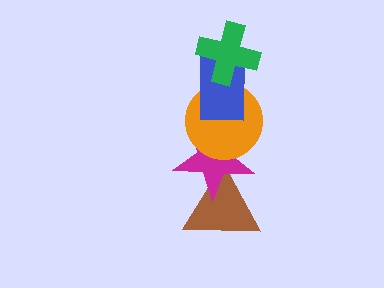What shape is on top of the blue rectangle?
The green cross is on top of the blue rectangle.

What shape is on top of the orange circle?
The blue rectangle is on top of the orange circle.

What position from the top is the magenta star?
The magenta star is 4th from the top.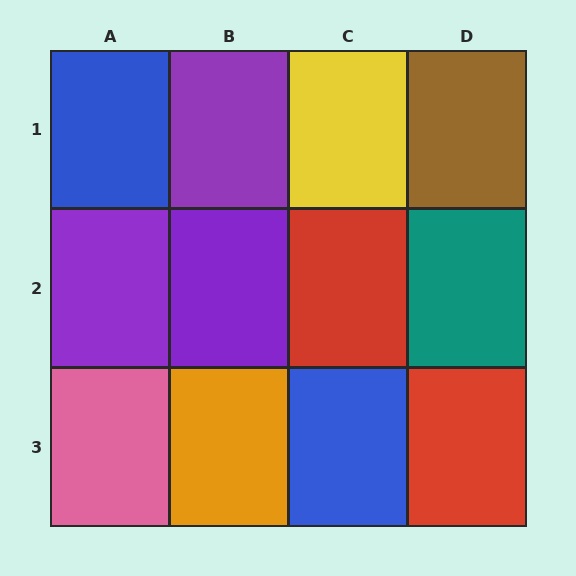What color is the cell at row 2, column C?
Red.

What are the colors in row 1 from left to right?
Blue, purple, yellow, brown.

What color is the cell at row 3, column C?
Blue.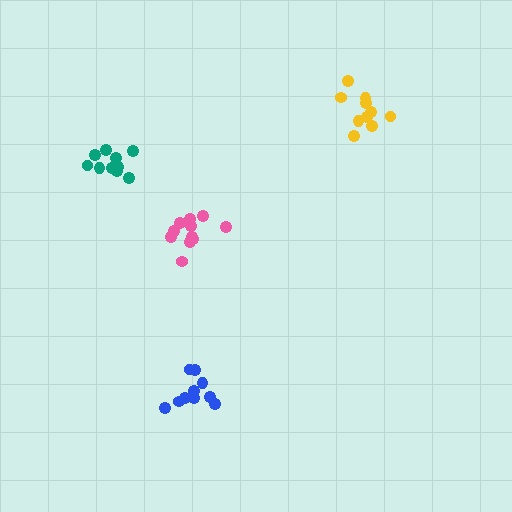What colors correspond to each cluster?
The clusters are colored: yellow, pink, blue, teal.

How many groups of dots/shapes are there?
There are 4 groups.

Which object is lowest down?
The blue cluster is bottommost.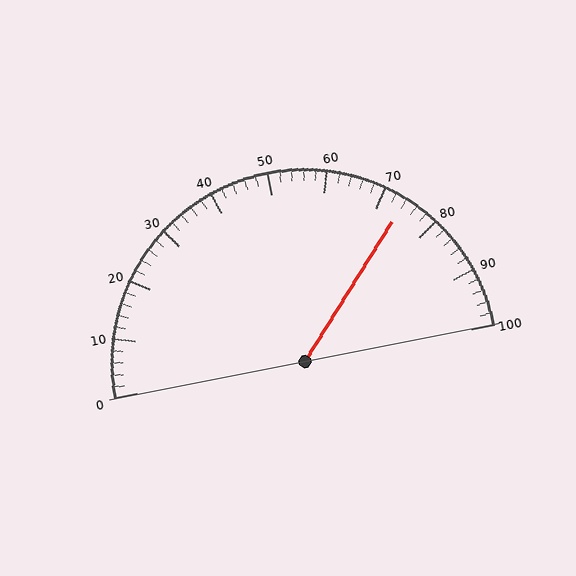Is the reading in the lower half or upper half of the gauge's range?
The reading is in the upper half of the range (0 to 100).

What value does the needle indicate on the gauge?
The needle indicates approximately 74.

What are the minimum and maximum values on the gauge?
The gauge ranges from 0 to 100.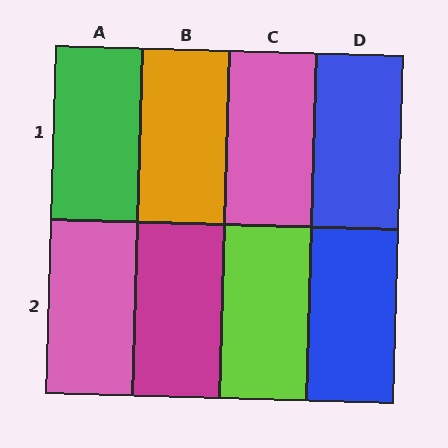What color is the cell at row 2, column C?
Lime.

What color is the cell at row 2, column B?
Magenta.